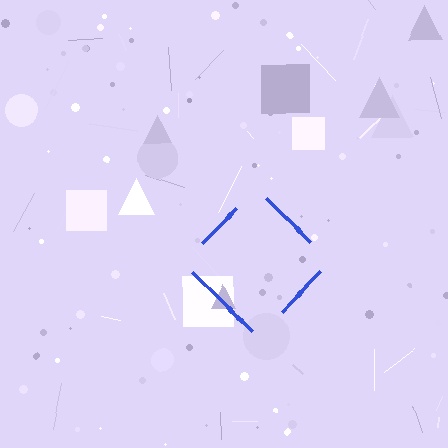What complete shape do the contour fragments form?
The contour fragments form a diamond.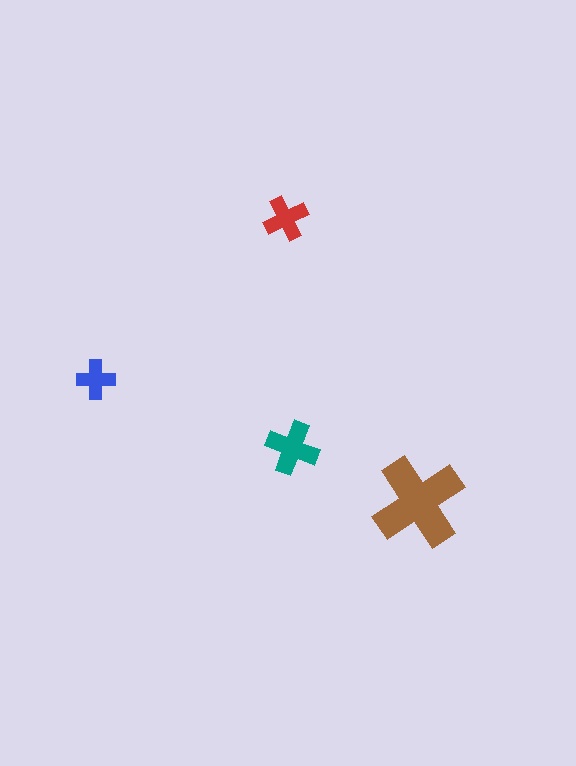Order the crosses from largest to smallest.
the brown one, the teal one, the red one, the blue one.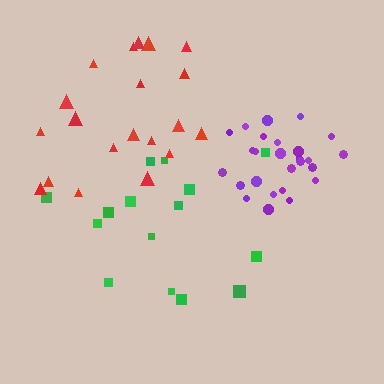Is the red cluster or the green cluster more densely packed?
Red.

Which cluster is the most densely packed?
Purple.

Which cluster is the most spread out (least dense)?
Green.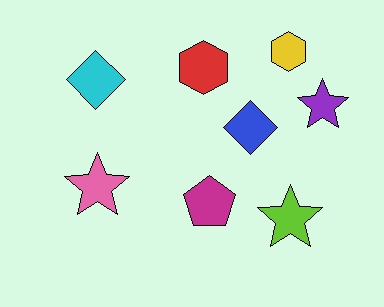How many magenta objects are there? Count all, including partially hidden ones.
There is 1 magenta object.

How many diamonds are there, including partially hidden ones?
There are 2 diamonds.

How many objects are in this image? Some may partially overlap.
There are 8 objects.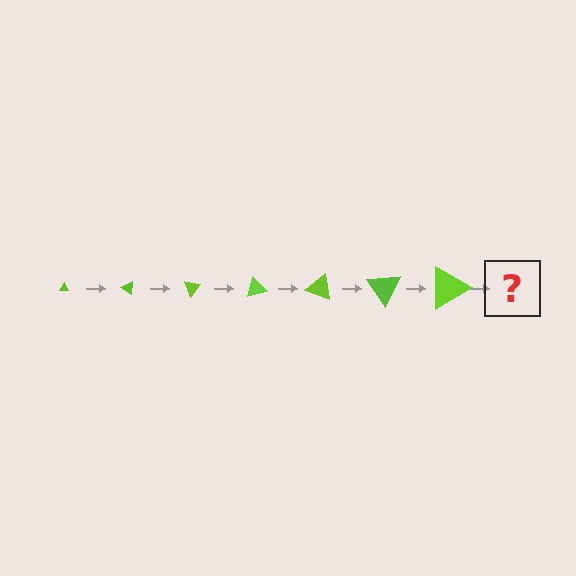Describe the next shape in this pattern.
It should be a triangle, larger than the previous one and rotated 245 degrees from the start.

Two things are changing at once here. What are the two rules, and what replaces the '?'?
The two rules are that the triangle grows larger each step and it rotates 35 degrees each step. The '?' should be a triangle, larger than the previous one and rotated 245 degrees from the start.